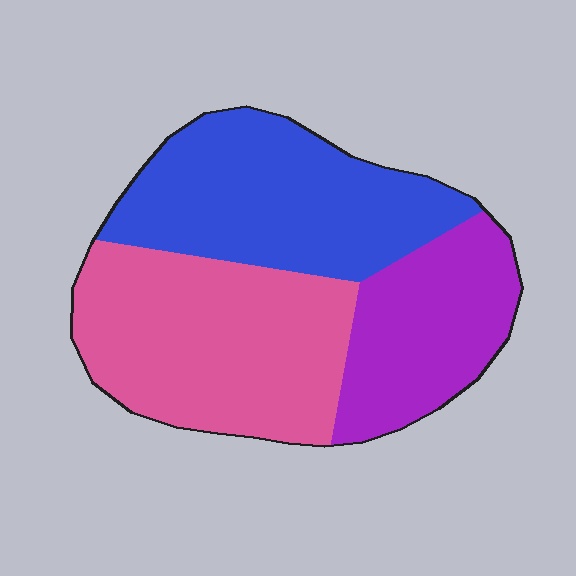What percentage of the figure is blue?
Blue takes up about three eighths (3/8) of the figure.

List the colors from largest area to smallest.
From largest to smallest: pink, blue, purple.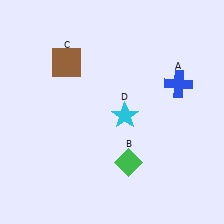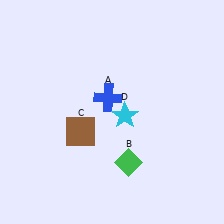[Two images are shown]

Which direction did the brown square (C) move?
The brown square (C) moved down.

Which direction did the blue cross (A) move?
The blue cross (A) moved left.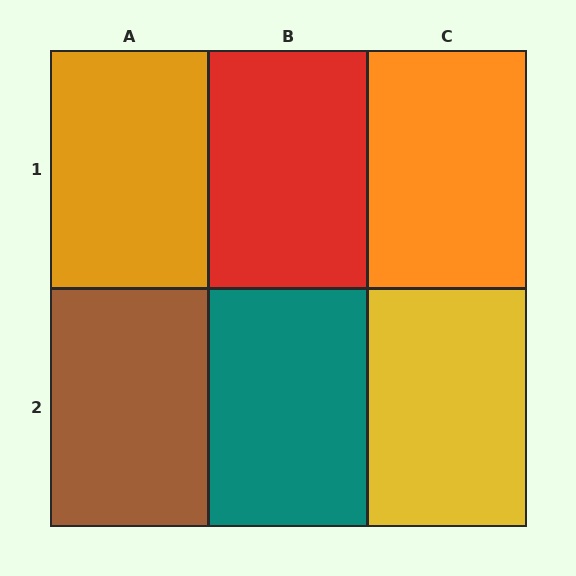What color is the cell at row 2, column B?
Teal.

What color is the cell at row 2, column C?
Yellow.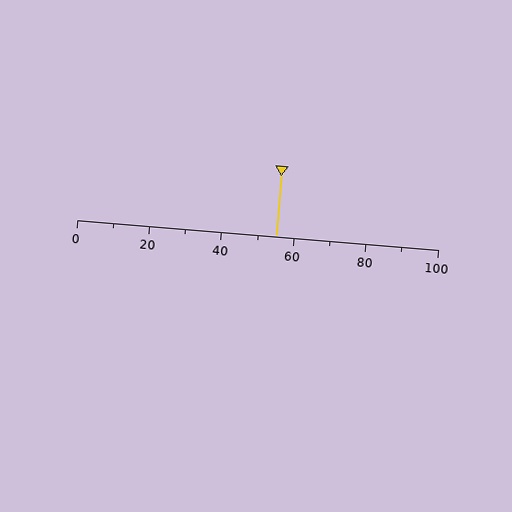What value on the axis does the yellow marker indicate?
The marker indicates approximately 55.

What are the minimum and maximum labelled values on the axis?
The axis runs from 0 to 100.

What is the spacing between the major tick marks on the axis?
The major ticks are spaced 20 apart.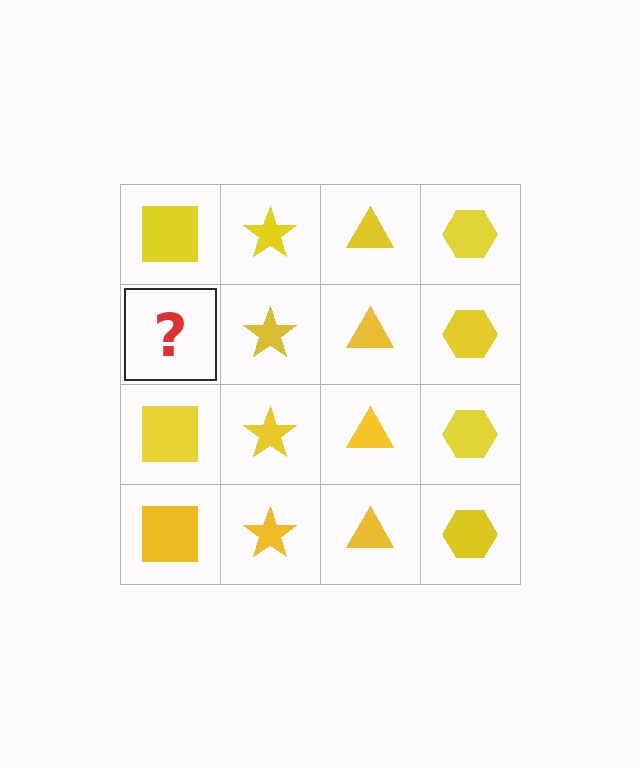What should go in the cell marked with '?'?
The missing cell should contain a yellow square.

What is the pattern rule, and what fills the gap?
The rule is that each column has a consistent shape. The gap should be filled with a yellow square.